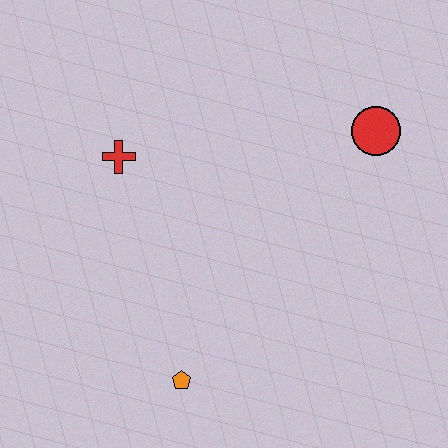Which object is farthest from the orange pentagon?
The red circle is farthest from the orange pentagon.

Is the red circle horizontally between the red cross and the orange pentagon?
No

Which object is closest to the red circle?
The red cross is closest to the red circle.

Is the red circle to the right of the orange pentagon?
Yes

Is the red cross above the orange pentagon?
Yes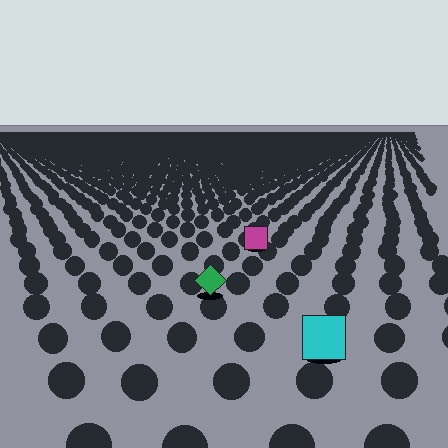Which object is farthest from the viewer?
The magenta square is farthest from the viewer. It appears smaller and the ground texture around it is denser.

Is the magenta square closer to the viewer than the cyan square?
No. The cyan square is closer — you can tell from the texture gradient: the ground texture is coarser near it.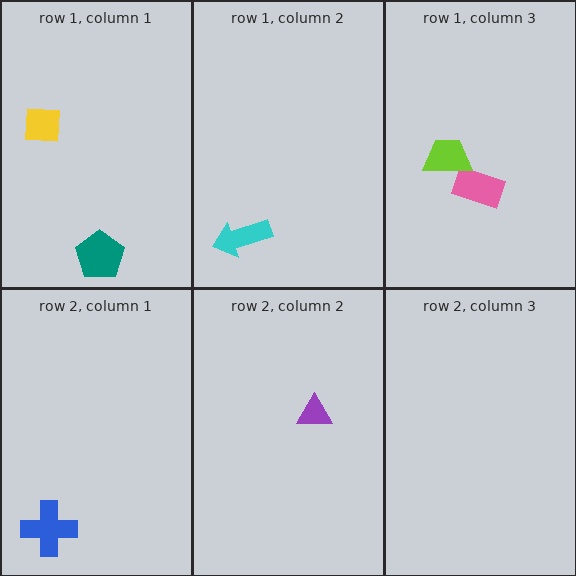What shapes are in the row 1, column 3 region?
The pink rectangle, the lime trapezoid.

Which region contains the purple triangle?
The row 2, column 2 region.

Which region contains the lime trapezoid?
The row 1, column 3 region.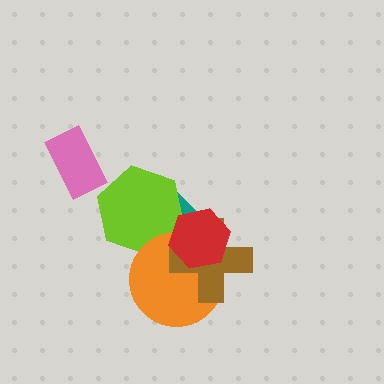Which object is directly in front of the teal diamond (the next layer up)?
The lime hexagon is directly in front of the teal diamond.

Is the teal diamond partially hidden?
Yes, it is partially covered by another shape.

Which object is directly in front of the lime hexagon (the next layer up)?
The orange circle is directly in front of the lime hexagon.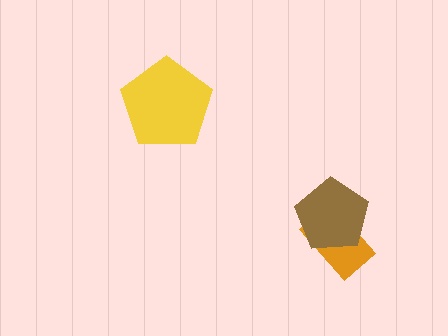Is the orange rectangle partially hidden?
Yes, it is partially covered by another shape.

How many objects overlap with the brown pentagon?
1 object overlaps with the brown pentagon.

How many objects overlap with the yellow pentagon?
0 objects overlap with the yellow pentagon.